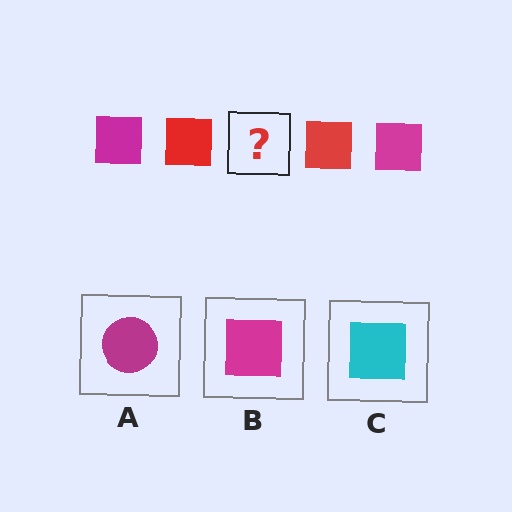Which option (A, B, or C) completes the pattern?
B.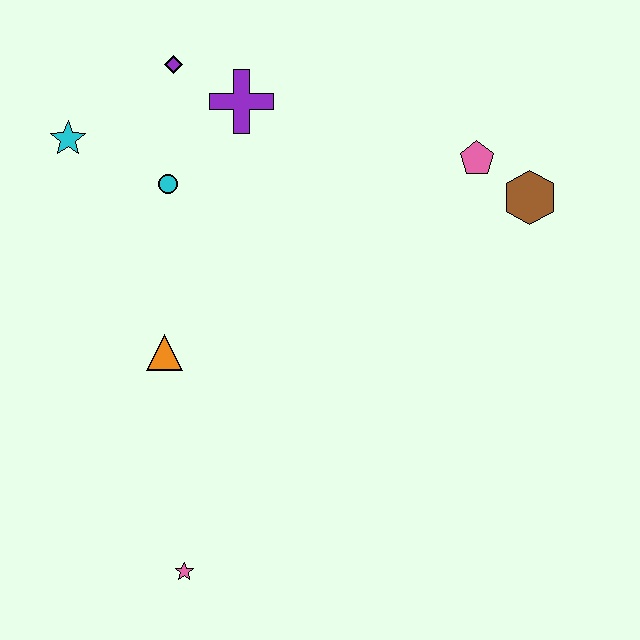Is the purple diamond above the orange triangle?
Yes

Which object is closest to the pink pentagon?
The brown hexagon is closest to the pink pentagon.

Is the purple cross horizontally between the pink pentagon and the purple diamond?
Yes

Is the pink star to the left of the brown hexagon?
Yes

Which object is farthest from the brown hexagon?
The pink star is farthest from the brown hexagon.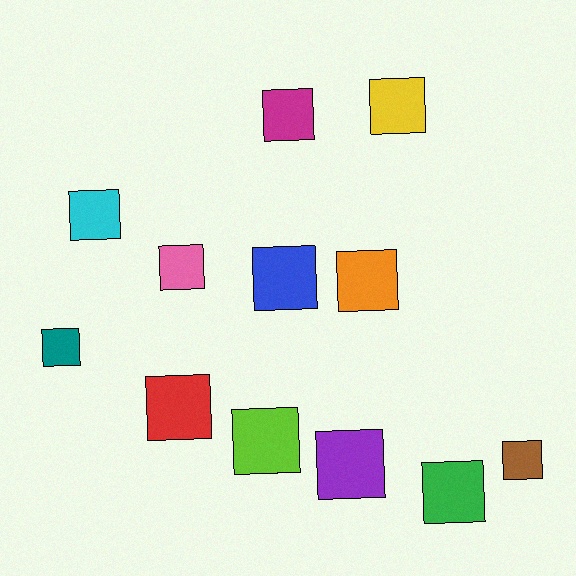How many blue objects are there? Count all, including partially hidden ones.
There is 1 blue object.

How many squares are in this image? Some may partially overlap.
There are 12 squares.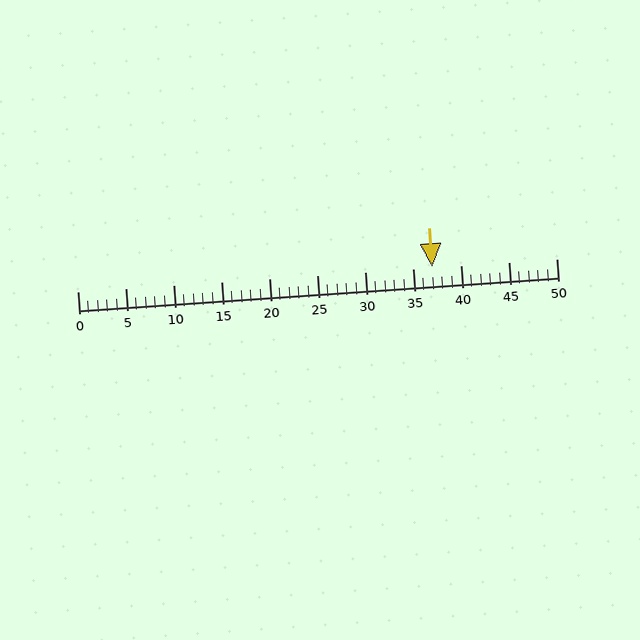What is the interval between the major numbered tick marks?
The major tick marks are spaced 5 units apart.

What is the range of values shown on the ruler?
The ruler shows values from 0 to 50.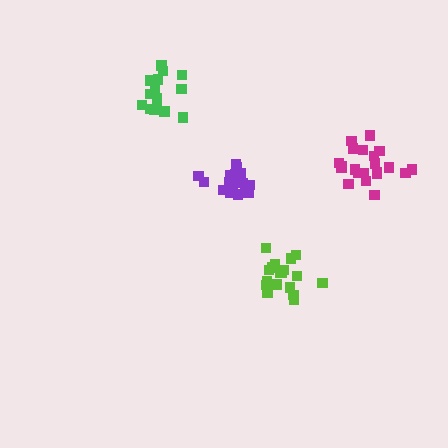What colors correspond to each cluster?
The clusters are colored: magenta, green, lime, purple.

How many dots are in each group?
Group 1: 21 dots, Group 2: 15 dots, Group 3: 18 dots, Group 4: 16 dots (70 total).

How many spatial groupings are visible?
There are 4 spatial groupings.